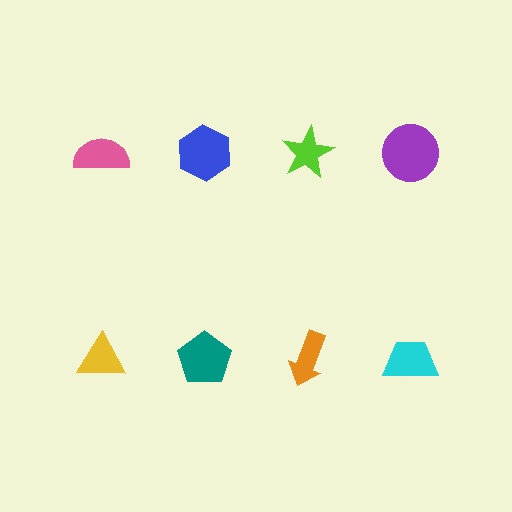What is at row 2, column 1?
A yellow triangle.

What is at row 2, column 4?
A cyan trapezoid.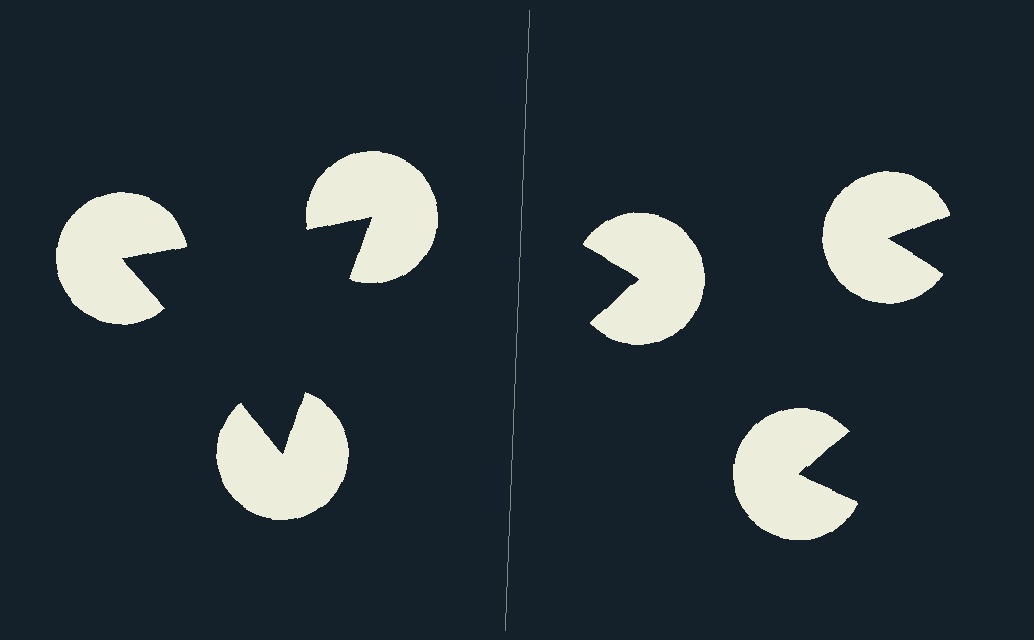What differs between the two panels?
The pac-man discs are positioned identically on both sides; only the wedge orientations differ. On the left they align to a triangle; on the right they are misaligned.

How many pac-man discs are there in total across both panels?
6 — 3 on each side.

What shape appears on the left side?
An illusory triangle.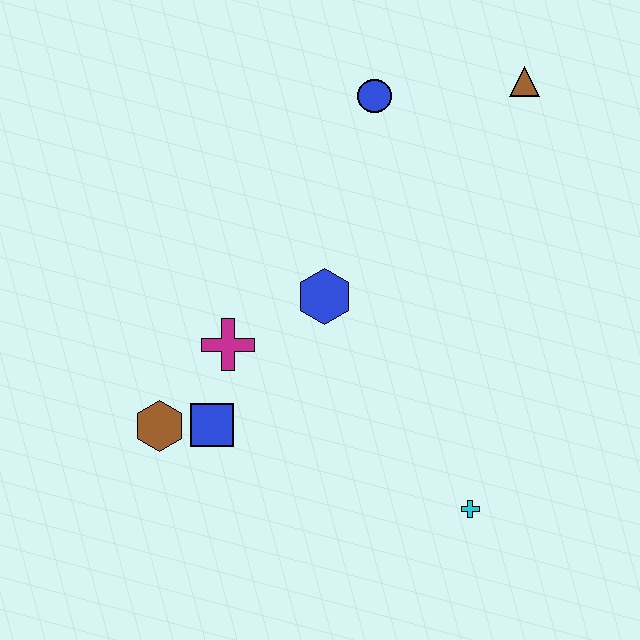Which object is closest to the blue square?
The brown hexagon is closest to the blue square.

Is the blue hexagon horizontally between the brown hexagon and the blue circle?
Yes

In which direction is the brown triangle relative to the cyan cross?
The brown triangle is above the cyan cross.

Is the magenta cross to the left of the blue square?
No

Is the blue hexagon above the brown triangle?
No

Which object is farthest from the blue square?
The brown triangle is farthest from the blue square.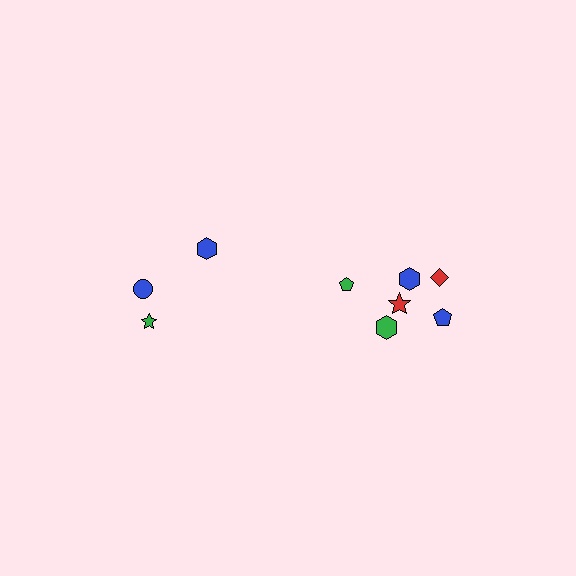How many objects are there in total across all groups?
There are 9 objects.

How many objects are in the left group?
There are 3 objects.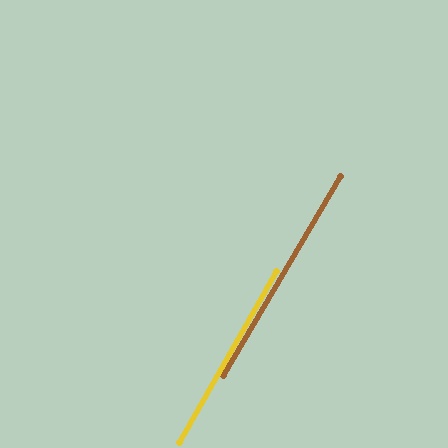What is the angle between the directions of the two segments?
Approximately 1 degree.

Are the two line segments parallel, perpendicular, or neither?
Parallel — their directions differ by only 0.8°.